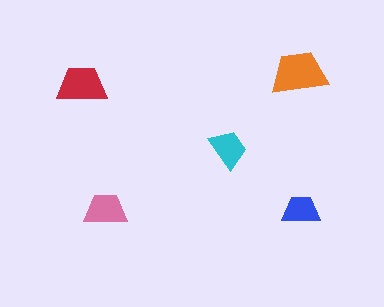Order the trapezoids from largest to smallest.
the orange one, the red one, the pink one, the cyan one, the blue one.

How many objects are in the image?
There are 5 objects in the image.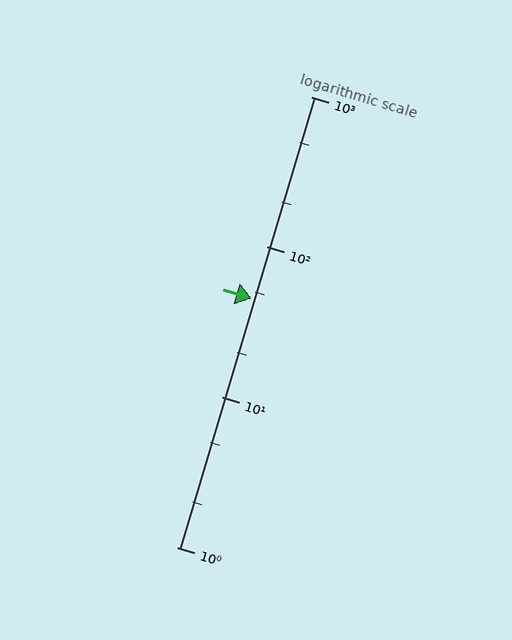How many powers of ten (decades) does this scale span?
The scale spans 3 decades, from 1 to 1000.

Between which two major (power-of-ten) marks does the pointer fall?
The pointer is between 10 and 100.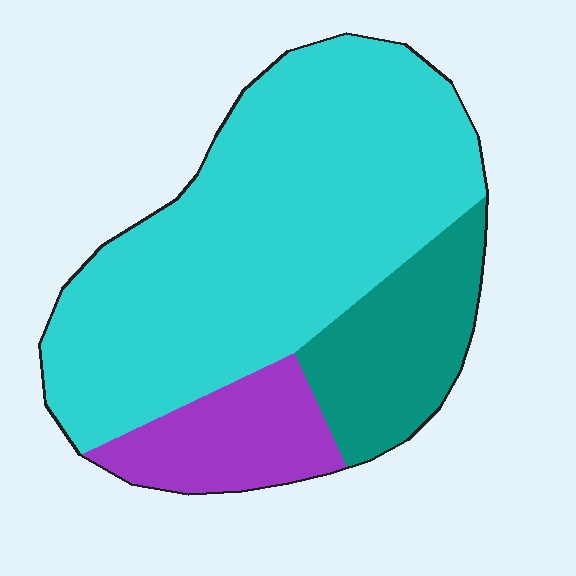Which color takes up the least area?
Purple, at roughly 15%.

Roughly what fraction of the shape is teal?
Teal covers around 20% of the shape.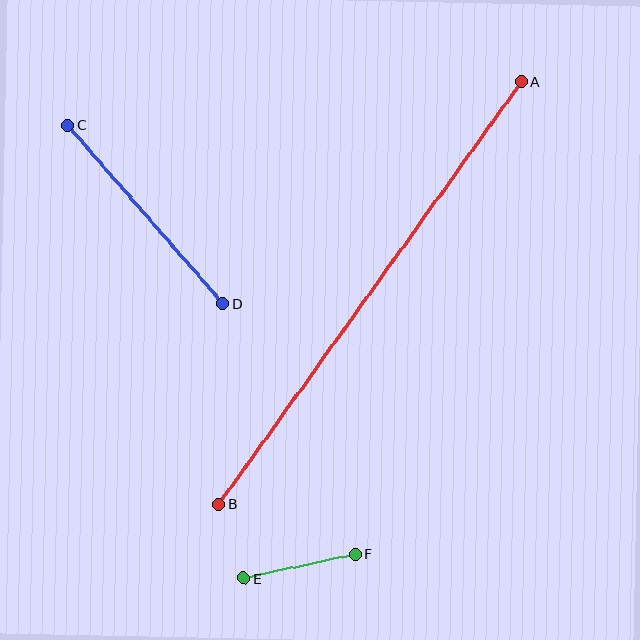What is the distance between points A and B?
The distance is approximately 520 pixels.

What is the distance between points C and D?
The distance is approximately 237 pixels.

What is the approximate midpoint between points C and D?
The midpoint is at approximately (145, 214) pixels.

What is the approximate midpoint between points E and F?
The midpoint is at approximately (299, 566) pixels.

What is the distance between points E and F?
The distance is approximately 115 pixels.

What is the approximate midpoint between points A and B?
The midpoint is at approximately (370, 293) pixels.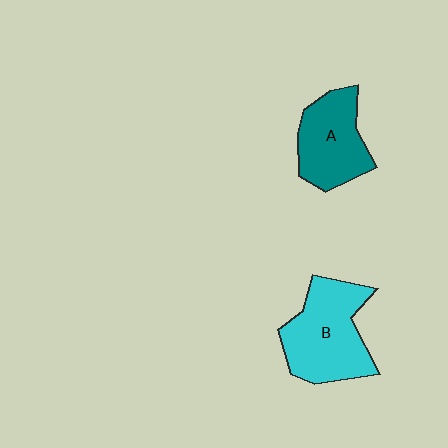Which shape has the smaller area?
Shape A (teal).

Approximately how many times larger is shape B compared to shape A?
Approximately 1.3 times.